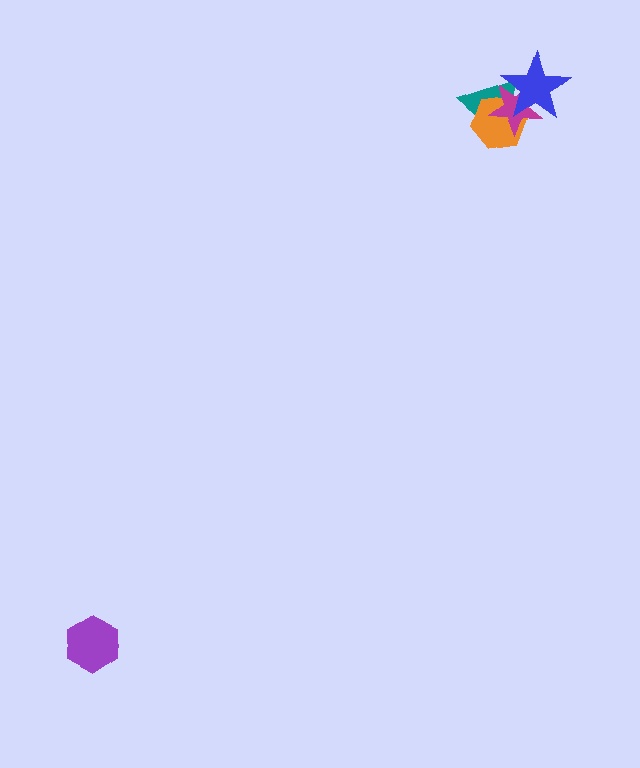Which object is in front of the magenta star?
The blue star is in front of the magenta star.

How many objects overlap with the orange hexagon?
3 objects overlap with the orange hexagon.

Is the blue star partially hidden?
No, no other shape covers it.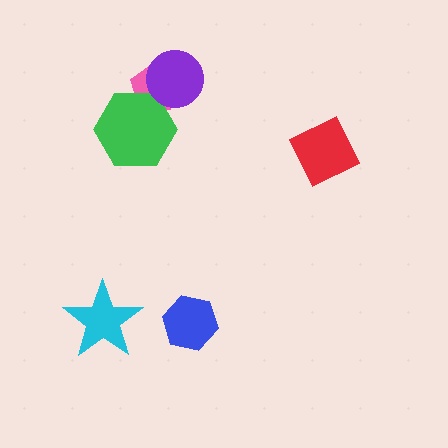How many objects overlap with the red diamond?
0 objects overlap with the red diamond.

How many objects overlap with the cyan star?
0 objects overlap with the cyan star.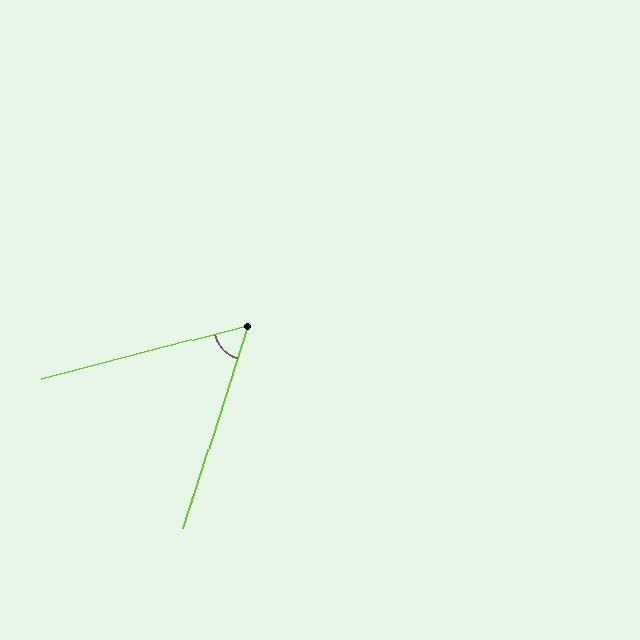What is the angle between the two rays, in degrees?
Approximately 58 degrees.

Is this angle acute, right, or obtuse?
It is acute.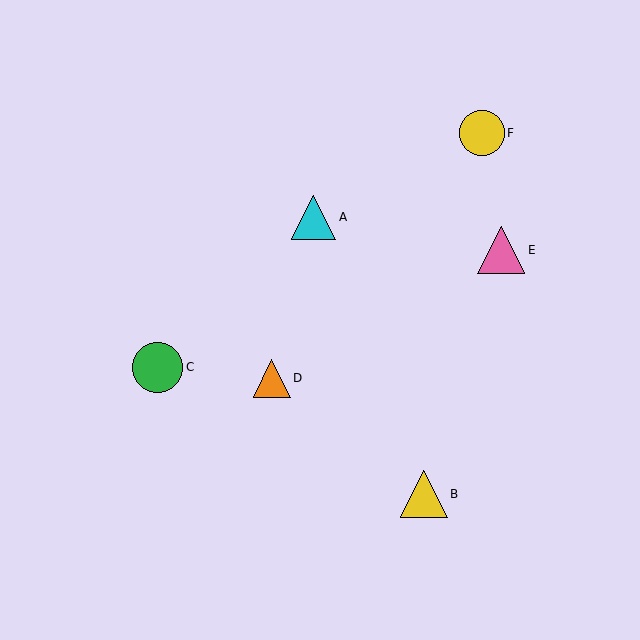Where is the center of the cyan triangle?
The center of the cyan triangle is at (314, 217).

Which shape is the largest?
The green circle (labeled C) is the largest.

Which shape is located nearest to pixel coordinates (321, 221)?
The cyan triangle (labeled A) at (314, 217) is nearest to that location.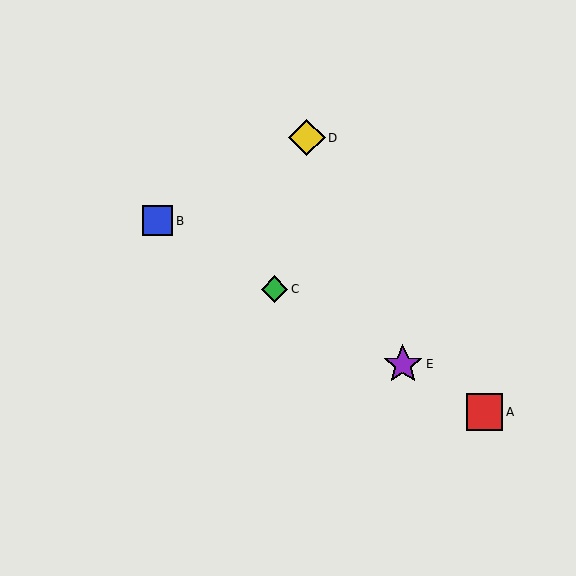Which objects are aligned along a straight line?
Objects A, B, C, E are aligned along a straight line.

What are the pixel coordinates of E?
Object E is at (403, 364).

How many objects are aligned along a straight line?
4 objects (A, B, C, E) are aligned along a straight line.